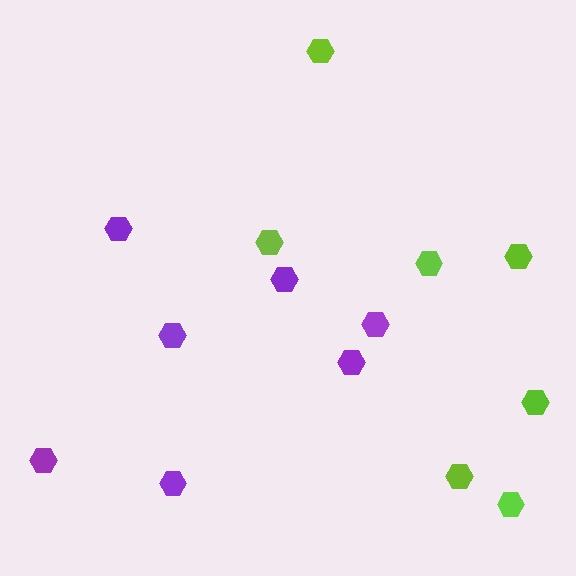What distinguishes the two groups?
There are 2 groups: one group of purple hexagons (7) and one group of lime hexagons (7).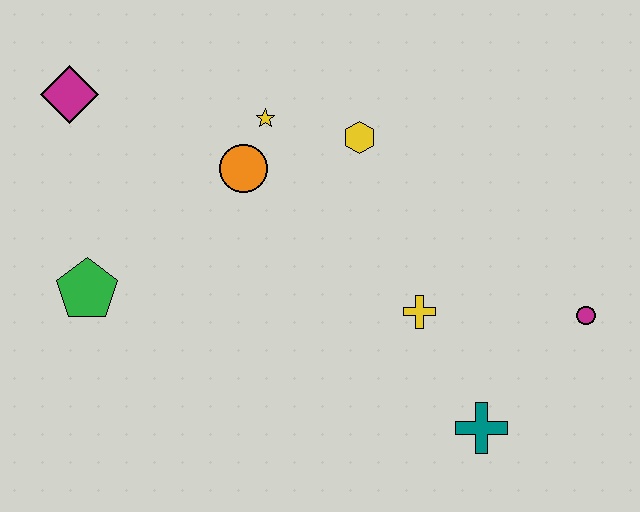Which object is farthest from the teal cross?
The magenta diamond is farthest from the teal cross.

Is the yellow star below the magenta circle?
No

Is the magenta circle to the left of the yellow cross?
No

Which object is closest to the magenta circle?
The teal cross is closest to the magenta circle.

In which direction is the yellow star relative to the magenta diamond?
The yellow star is to the right of the magenta diamond.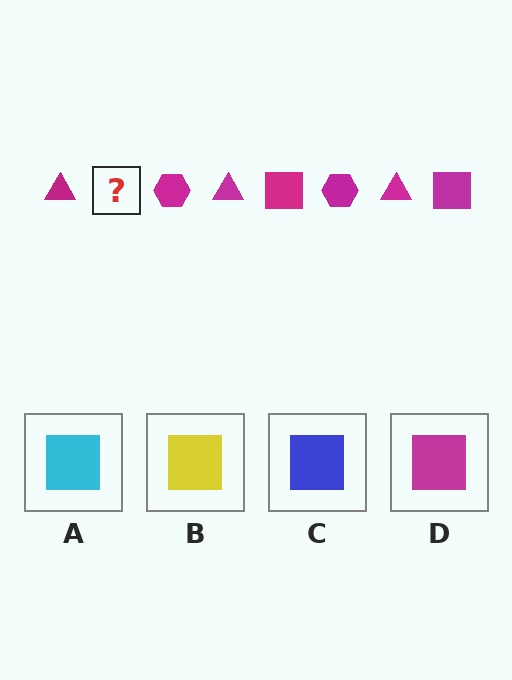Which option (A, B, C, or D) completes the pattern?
D.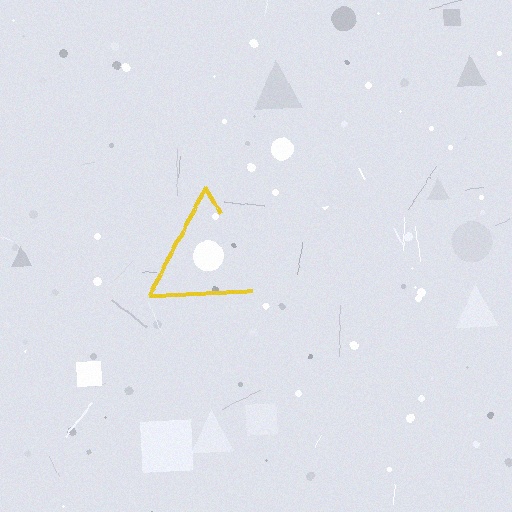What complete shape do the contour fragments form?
The contour fragments form a triangle.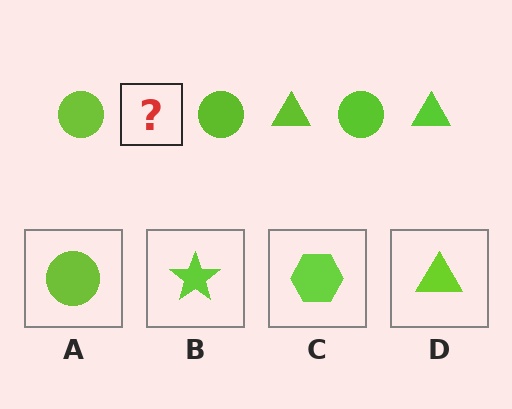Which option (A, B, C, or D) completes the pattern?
D.